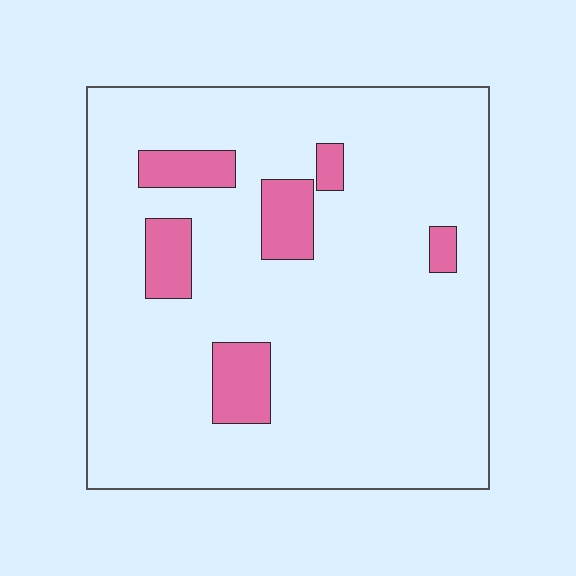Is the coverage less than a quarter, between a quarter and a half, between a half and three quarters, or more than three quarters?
Less than a quarter.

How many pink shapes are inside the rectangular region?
6.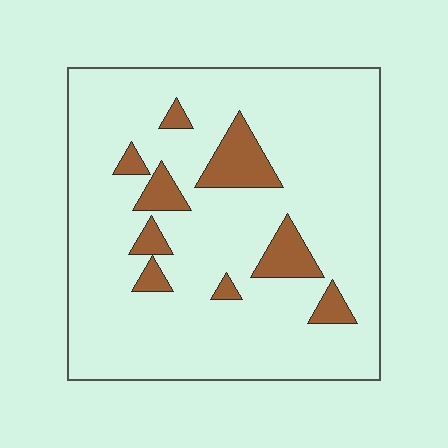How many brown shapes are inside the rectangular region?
9.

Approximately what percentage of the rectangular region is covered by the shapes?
Approximately 10%.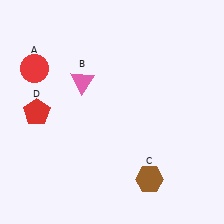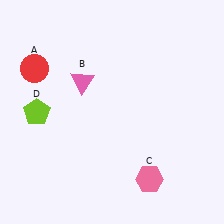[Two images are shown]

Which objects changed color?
C changed from brown to pink. D changed from red to lime.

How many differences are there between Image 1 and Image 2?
There are 2 differences between the two images.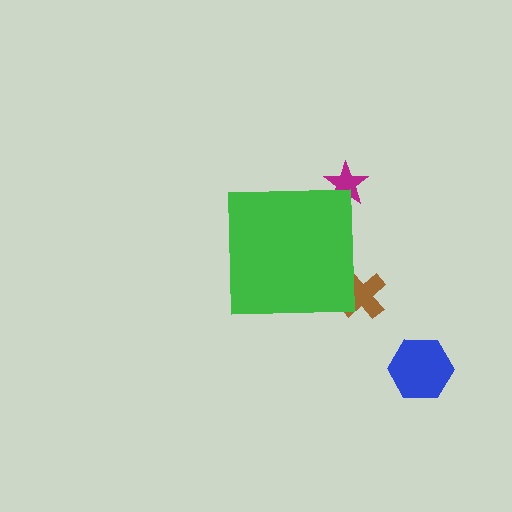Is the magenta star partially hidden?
Yes, the magenta star is partially hidden behind the green square.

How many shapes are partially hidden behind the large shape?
2 shapes are partially hidden.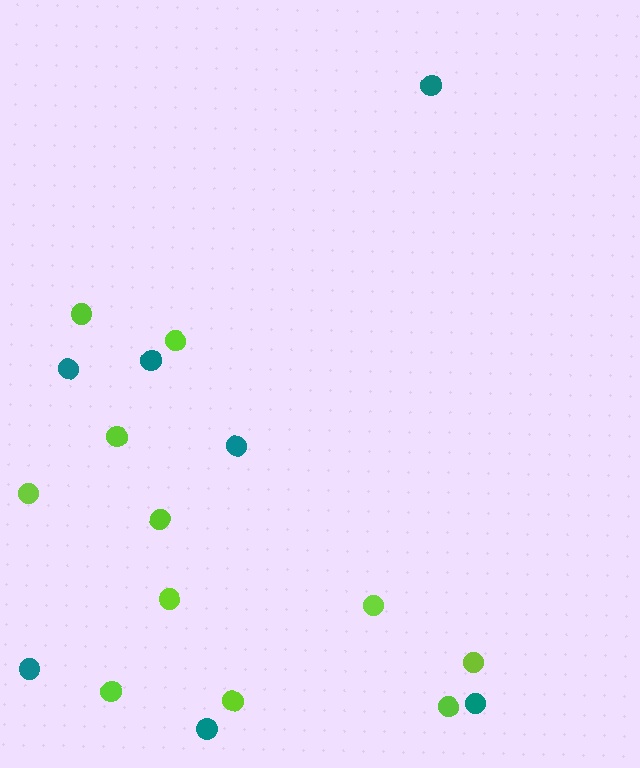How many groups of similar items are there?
There are 2 groups: one group of lime circles (11) and one group of teal circles (7).